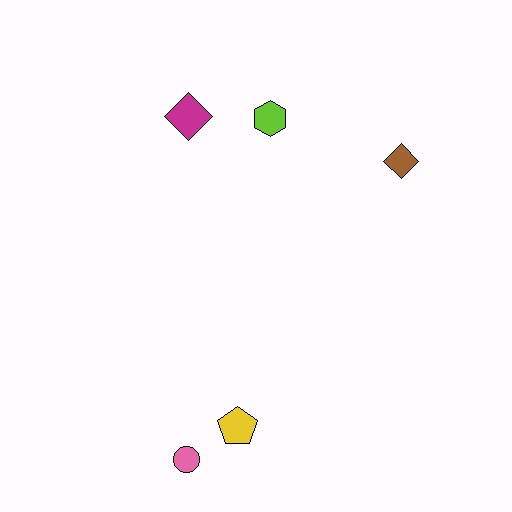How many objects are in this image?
There are 5 objects.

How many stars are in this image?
There are no stars.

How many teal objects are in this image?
There are no teal objects.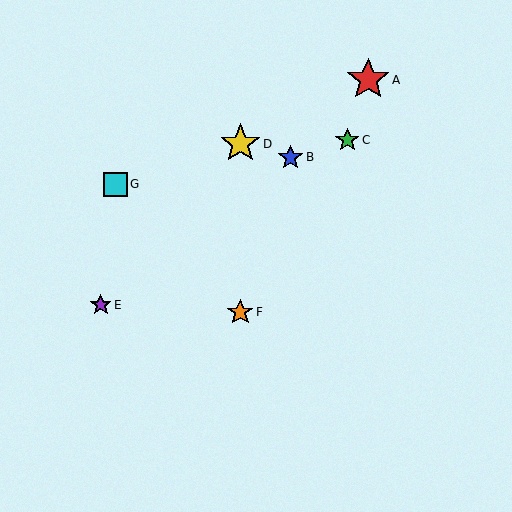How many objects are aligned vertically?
2 objects (D, F) are aligned vertically.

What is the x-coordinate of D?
Object D is at x≈240.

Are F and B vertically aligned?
No, F is at x≈240 and B is at x≈291.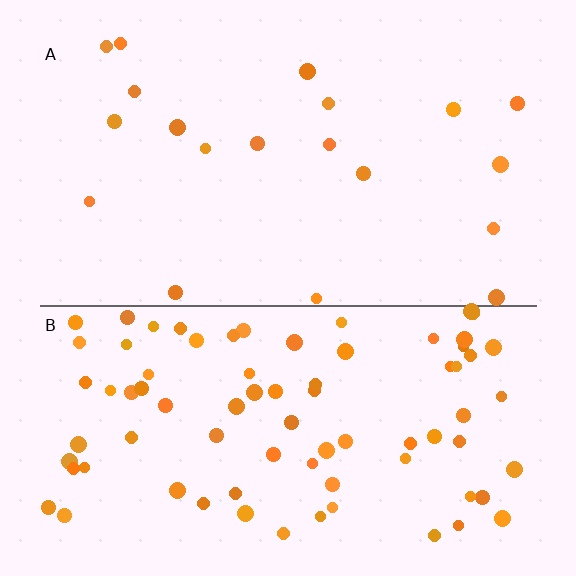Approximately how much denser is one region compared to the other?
Approximately 4.0× — region B over region A.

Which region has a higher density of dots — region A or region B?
B (the bottom).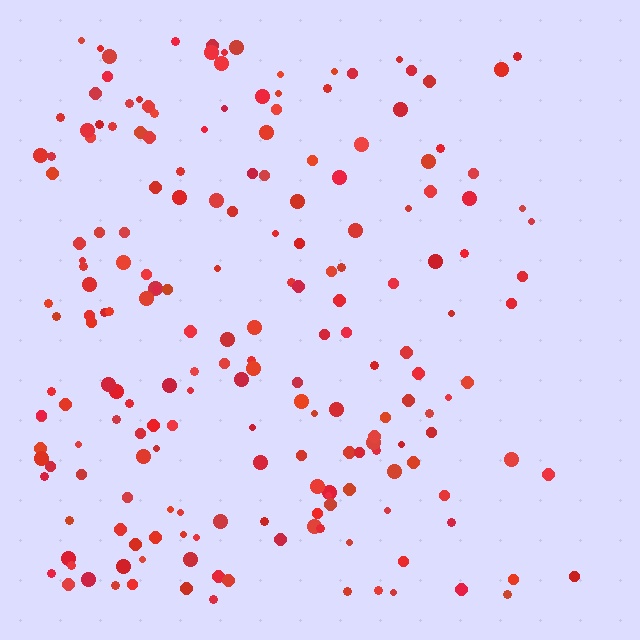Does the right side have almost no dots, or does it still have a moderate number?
Still a moderate number, just noticeably fewer than the left.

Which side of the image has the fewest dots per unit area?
The right.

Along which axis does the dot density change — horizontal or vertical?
Horizontal.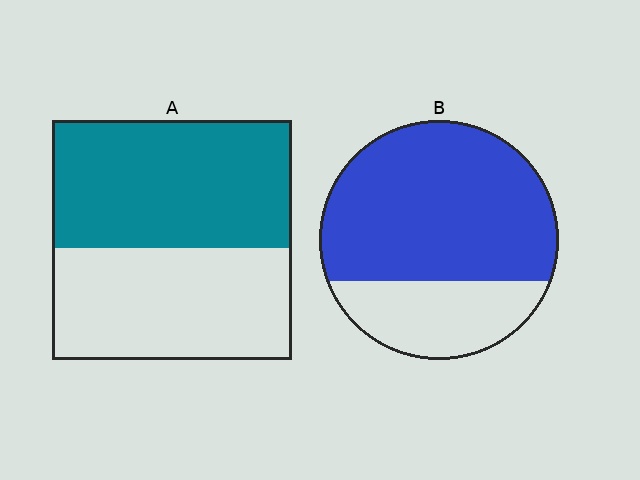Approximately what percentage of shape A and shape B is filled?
A is approximately 55% and B is approximately 70%.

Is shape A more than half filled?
Roughly half.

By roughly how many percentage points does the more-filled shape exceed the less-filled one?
By roughly 20 percentage points (B over A).